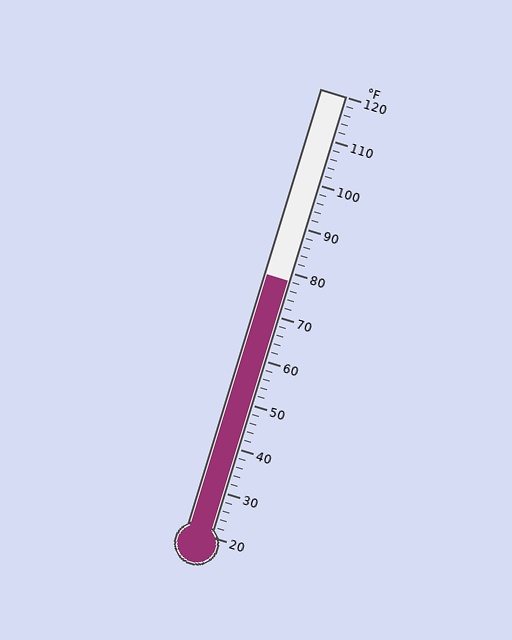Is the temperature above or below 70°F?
The temperature is above 70°F.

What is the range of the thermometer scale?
The thermometer scale ranges from 20°F to 120°F.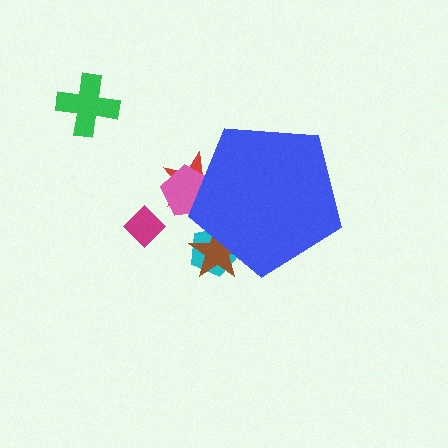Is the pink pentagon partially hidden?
Yes, the pink pentagon is partially hidden behind the blue pentagon.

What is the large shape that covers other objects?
A blue pentagon.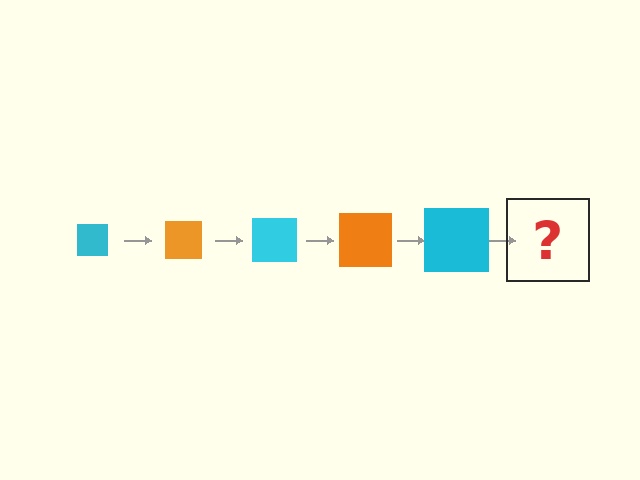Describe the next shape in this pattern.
It should be an orange square, larger than the previous one.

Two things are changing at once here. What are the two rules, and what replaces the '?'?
The two rules are that the square grows larger each step and the color cycles through cyan and orange. The '?' should be an orange square, larger than the previous one.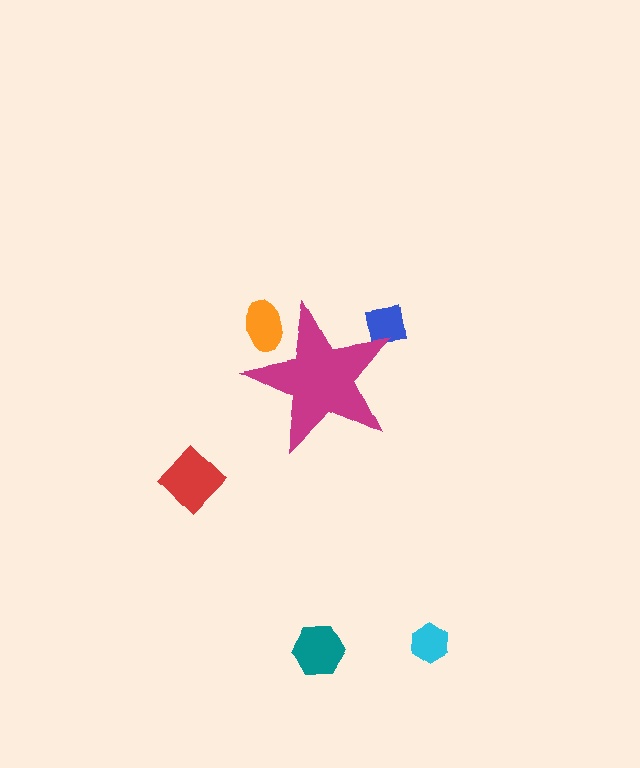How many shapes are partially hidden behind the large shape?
2 shapes are partially hidden.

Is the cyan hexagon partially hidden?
No, the cyan hexagon is fully visible.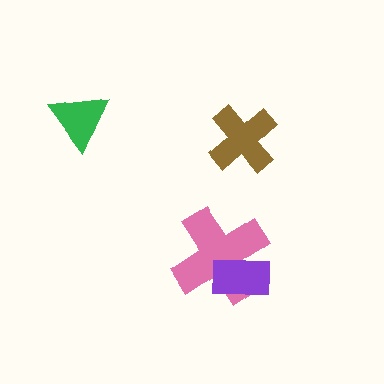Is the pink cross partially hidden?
Yes, it is partially covered by another shape.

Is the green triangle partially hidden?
No, no other shape covers it.